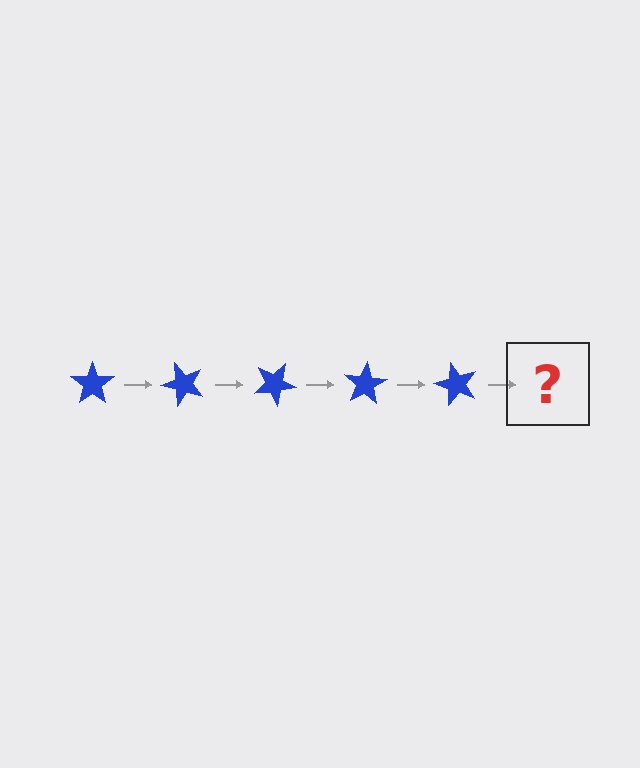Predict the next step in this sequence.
The next step is a blue star rotated 250 degrees.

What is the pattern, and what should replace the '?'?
The pattern is that the star rotates 50 degrees each step. The '?' should be a blue star rotated 250 degrees.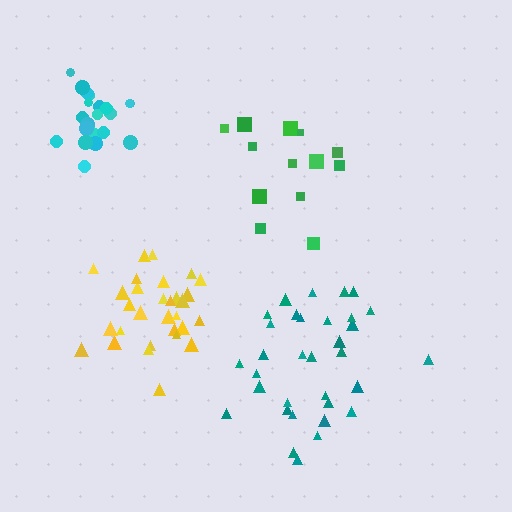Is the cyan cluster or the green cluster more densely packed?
Cyan.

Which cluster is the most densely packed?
Cyan.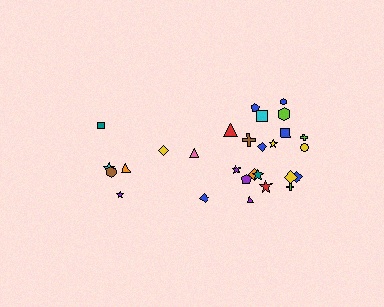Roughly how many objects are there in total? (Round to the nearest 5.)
Roughly 30 objects in total.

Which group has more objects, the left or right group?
The right group.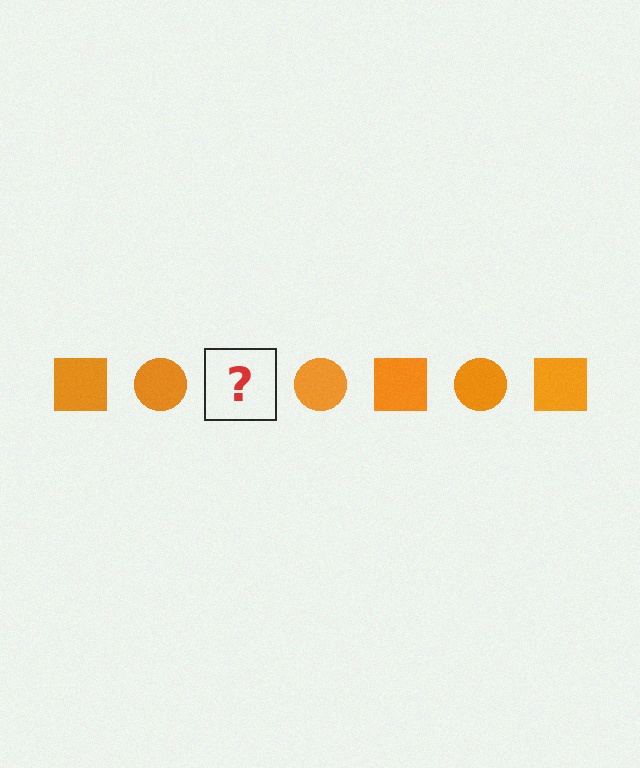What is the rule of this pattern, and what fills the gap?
The rule is that the pattern cycles through square, circle shapes in orange. The gap should be filled with an orange square.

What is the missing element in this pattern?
The missing element is an orange square.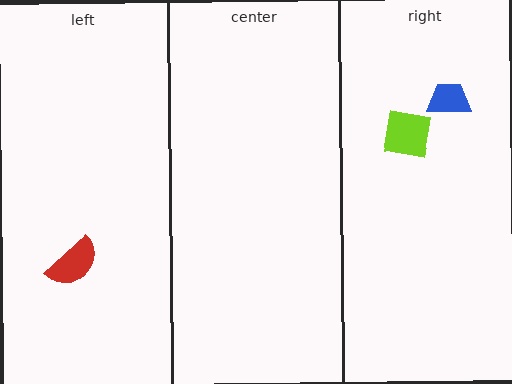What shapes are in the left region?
The red semicircle.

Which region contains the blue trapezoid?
The right region.